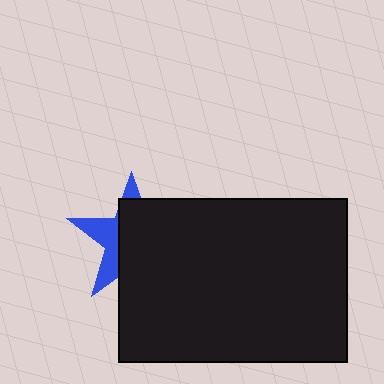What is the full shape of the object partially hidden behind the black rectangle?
The partially hidden object is a blue star.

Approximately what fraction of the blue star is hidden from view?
Roughly 66% of the blue star is hidden behind the black rectangle.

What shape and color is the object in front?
The object in front is a black rectangle.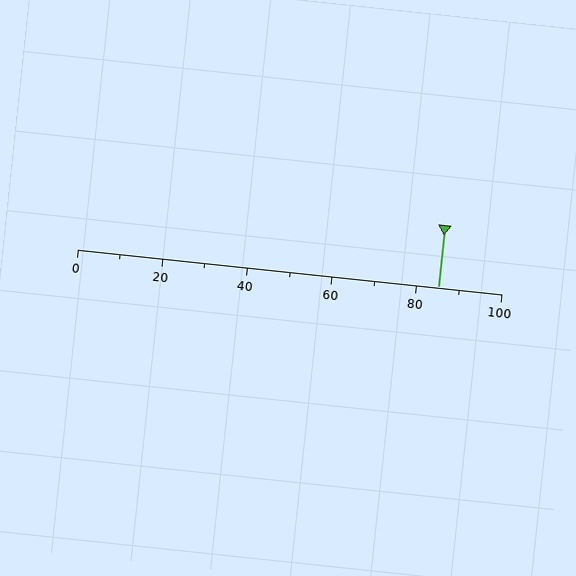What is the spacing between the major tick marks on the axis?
The major ticks are spaced 20 apart.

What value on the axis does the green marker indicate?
The marker indicates approximately 85.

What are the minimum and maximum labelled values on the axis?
The axis runs from 0 to 100.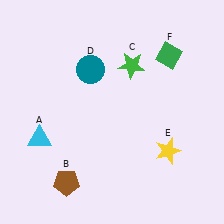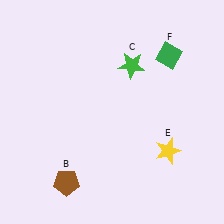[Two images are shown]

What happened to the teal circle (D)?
The teal circle (D) was removed in Image 2. It was in the top-left area of Image 1.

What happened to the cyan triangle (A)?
The cyan triangle (A) was removed in Image 2. It was in the bottom-left area of Image 1.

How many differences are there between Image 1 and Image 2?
There are 2 differences between the two images.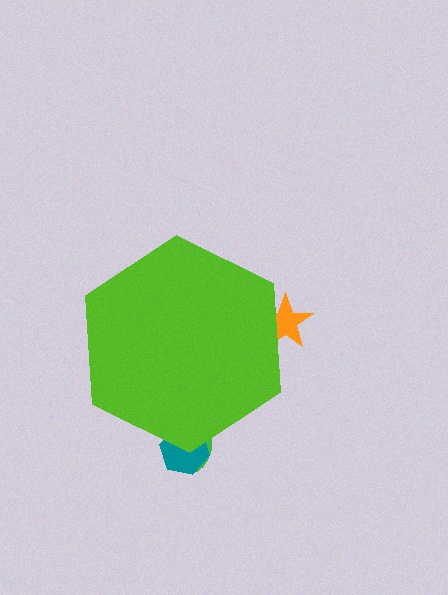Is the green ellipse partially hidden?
Yes, the green ellipse is partially hidden behind the lime hexagon.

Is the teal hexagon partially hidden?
Yes, the teal hexagon is partially hidden behind the lime hexagon.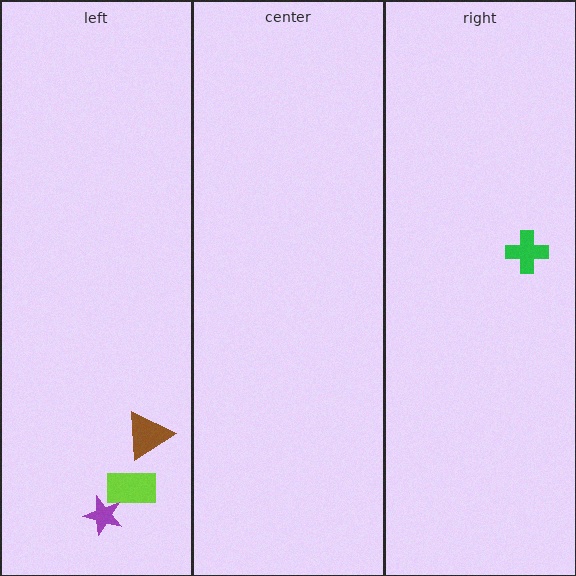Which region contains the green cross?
The right region.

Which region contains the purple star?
The left region.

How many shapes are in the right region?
1.